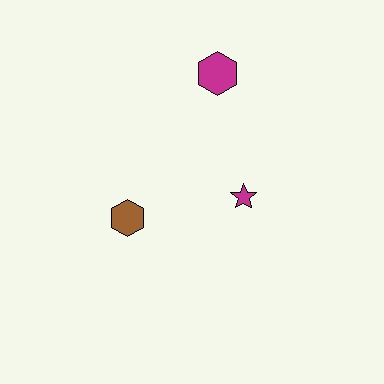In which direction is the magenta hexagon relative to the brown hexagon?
The magenta hexagon is above the brown hexagon.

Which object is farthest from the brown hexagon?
The magenta hexagon is farthest from the brown hexagon.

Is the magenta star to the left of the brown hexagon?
No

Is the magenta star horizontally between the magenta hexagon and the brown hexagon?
No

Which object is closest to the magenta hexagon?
The magenta star is closest to the magenta hexagon.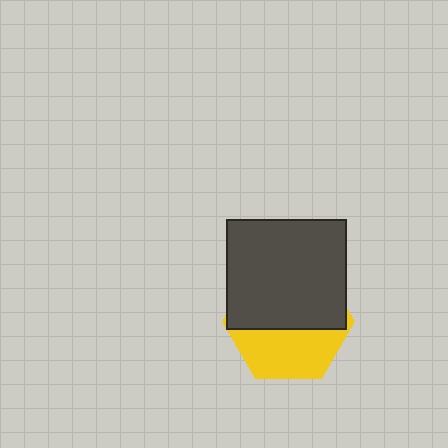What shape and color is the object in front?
The object in front is a dark gray rectangle.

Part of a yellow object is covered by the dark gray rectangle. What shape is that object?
It is a hexagon.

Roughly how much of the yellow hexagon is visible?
A small part of it is visible (roughly 42%).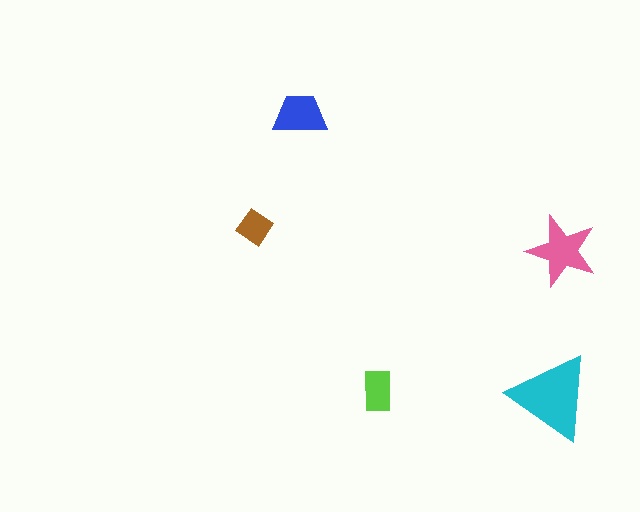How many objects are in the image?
There are 5 objects in the image.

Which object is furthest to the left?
The brown diamond is leftmost.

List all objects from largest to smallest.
The cyan triangle, the pink star, the blue trapezoid, the lime rectangle, the brown diamond.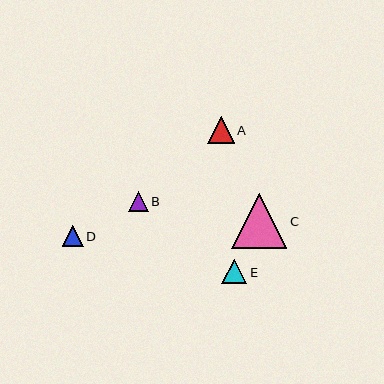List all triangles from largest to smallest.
From largest to smallest: C, A, E, D, B.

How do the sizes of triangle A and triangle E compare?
Triangle A and triangle E are approximately the same size.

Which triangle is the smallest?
Triangle B is the smallest with a size of approximately 19 pixels.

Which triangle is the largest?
Triangle C is the largest with a size of approximately 55 pixels.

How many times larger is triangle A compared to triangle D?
Triangle A is approximately 1.3 times the size of triangle D.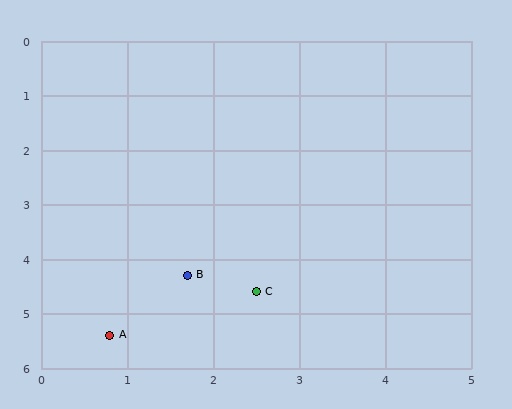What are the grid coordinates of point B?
Point B is at approximately (1.7, 4.3).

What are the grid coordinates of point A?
Point A is at approximately (0.8, 5.4).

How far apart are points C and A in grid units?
Points C and A are about 1.9 grid units apart.